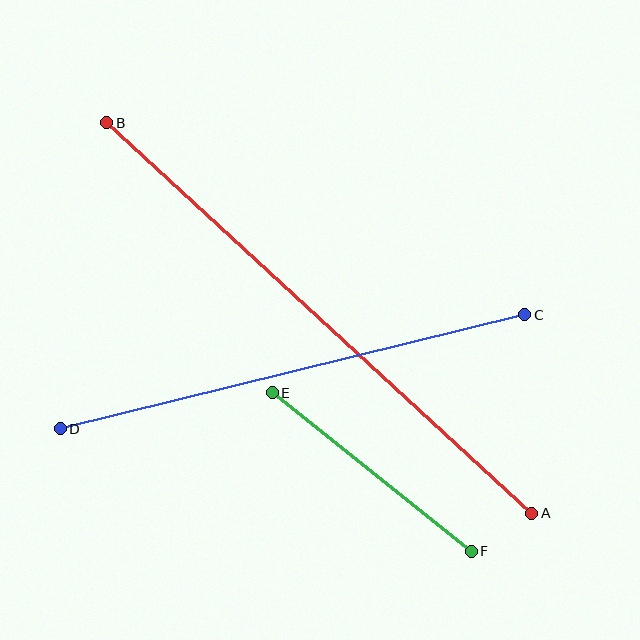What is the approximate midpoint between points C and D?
The midpoint is at approximately (293, 372) pixels.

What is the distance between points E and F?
The distance is approximately 254 pixels.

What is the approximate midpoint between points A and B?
The midpoint is at approximately (319, 318) pixels.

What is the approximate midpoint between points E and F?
The midpoint is at approximately (372, 472) pixels.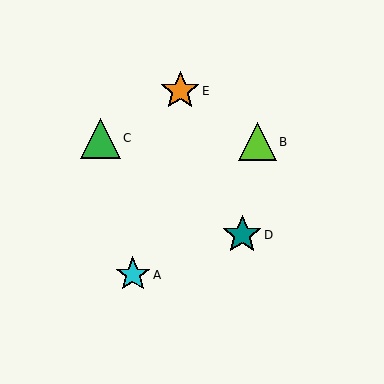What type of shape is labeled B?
Shape B is a lime triangle.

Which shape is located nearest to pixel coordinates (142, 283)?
The cyan star (labeled A) at (133, 275) is nearest to that location.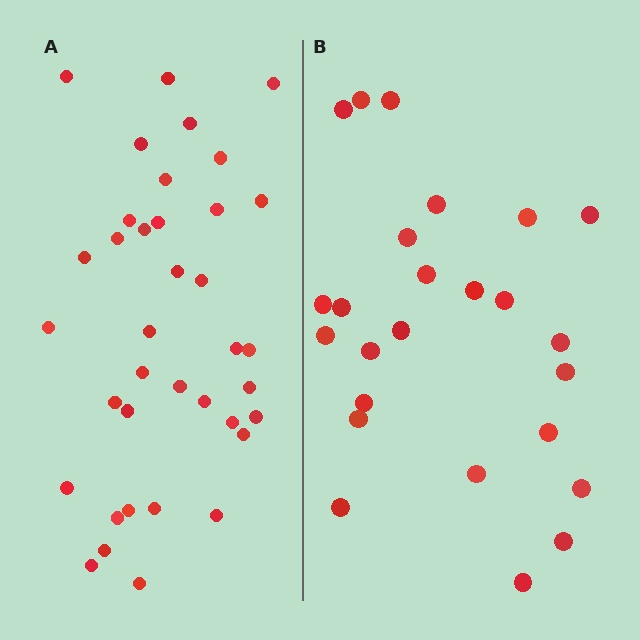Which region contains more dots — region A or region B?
Region A (the left region) has more dots.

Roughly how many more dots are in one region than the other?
Region A has roughly 12 or so more dots than region B.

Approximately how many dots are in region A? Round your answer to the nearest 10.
About 40 dots. (The exact count is 37, which rounds to 40.)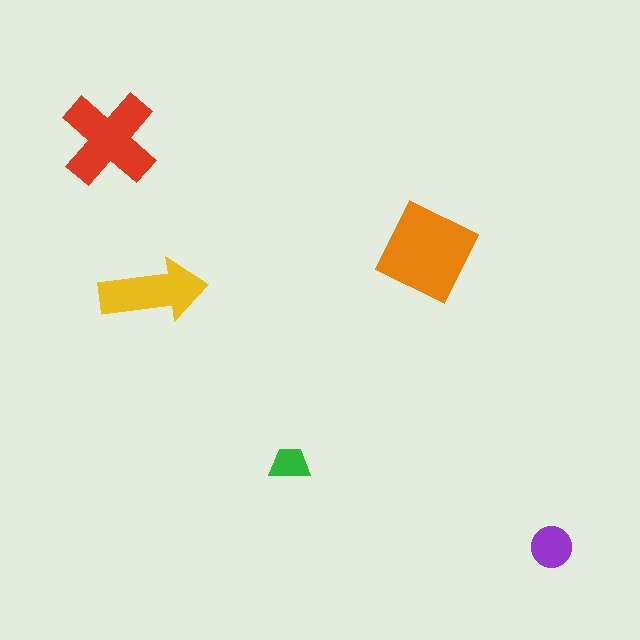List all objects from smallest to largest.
The green trapezoid, the purple circle, the yellow arrow, the red cross, the orange diamond.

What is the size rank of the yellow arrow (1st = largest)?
3rd.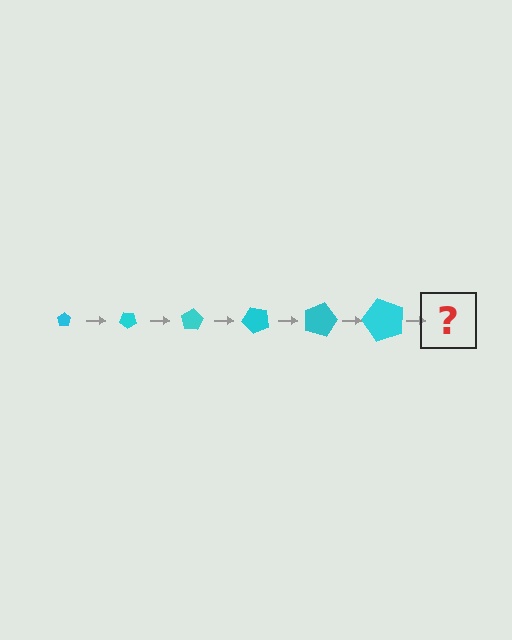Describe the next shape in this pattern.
It should be a pentagon, larger than the previous one and rotated 240 degrees from the start.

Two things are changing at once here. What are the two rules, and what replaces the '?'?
The two rules are that the pentagon grows larger each step and it rotates 40 degrees each step. The '?' should be a pentagon, larger than the previous one and rotated 240 degrees from the start.